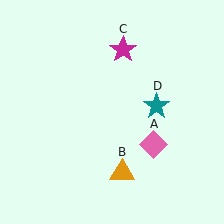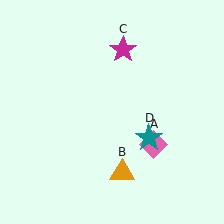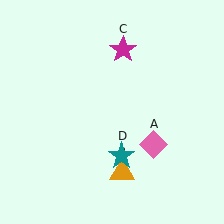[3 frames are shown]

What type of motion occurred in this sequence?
The teal star (object D) rotated clockwise around the center of the scene.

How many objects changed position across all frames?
1 object changed position: teal star (object D).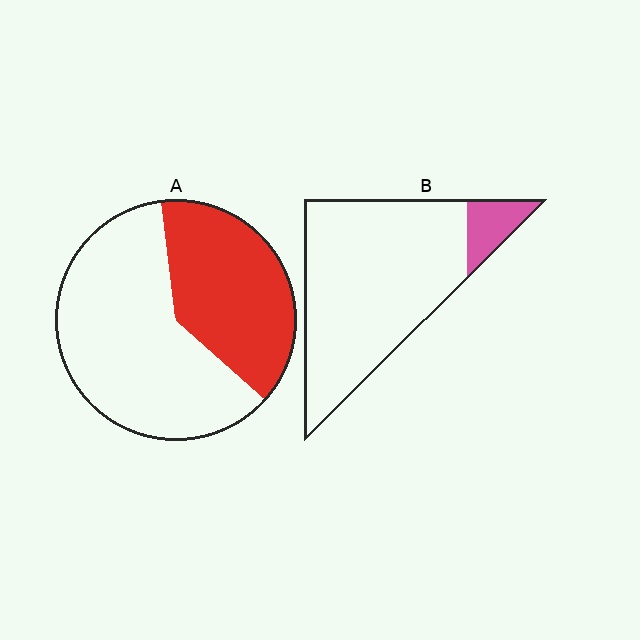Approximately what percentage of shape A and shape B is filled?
A is approximately 40% and B is approximately 10%.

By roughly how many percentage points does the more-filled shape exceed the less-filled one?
By roughly 30 percentage points (A over B).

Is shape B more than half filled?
No.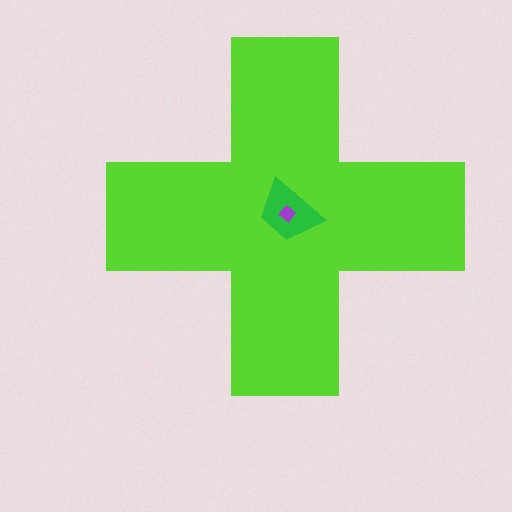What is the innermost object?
The purple diamond.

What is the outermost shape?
The lime cross.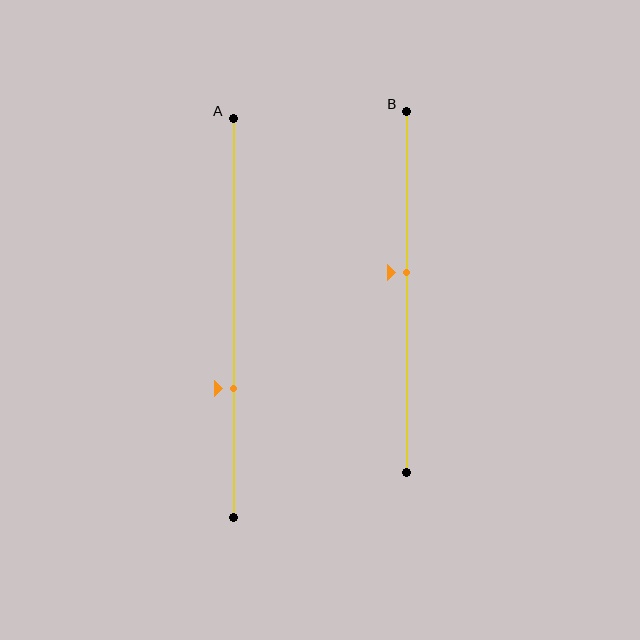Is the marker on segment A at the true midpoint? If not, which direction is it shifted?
No, the marker on segment A is shifted downward by about 18% of the segment length.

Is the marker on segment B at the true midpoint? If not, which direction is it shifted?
No, the marker on segment B is shifted upward by about 6% of the segment length.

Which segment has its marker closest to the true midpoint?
Segment B has its marker closest to the true midpoint.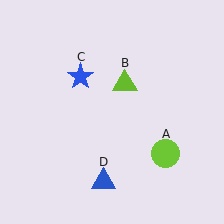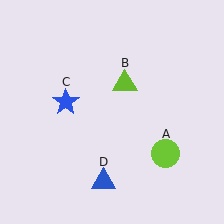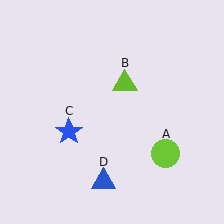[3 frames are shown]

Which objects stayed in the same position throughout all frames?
Lime circle (object A) and lime triangle (object B) and blue triangle (object D) remained stationary.